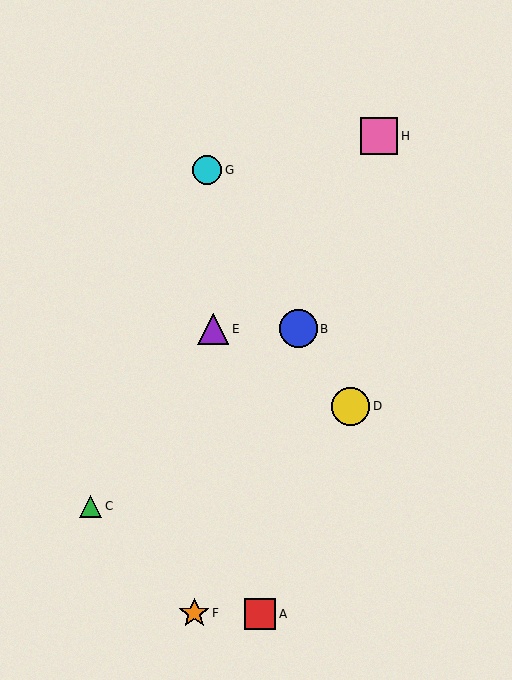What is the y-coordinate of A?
Object A is at y≈614.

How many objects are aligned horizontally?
2 objects (B, E) are aligned horizontally.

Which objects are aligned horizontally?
Objects B, E are aligned horizontally.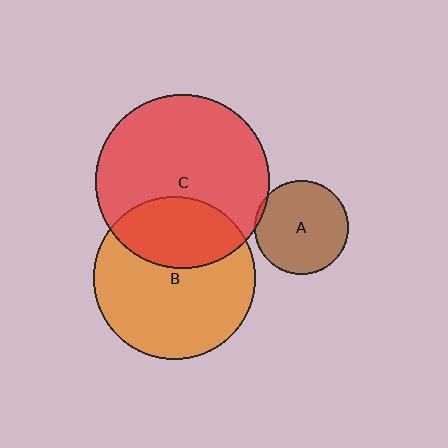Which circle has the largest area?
Circle C (red).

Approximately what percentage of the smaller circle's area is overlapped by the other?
Approximately 35%.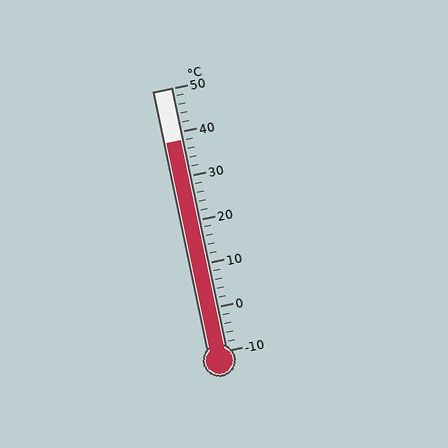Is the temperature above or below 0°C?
The temperature is above 0°C.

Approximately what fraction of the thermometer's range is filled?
The thermometer is filled to approximately 80% of its range.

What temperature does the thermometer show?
The thermometer shows approximately 38°C.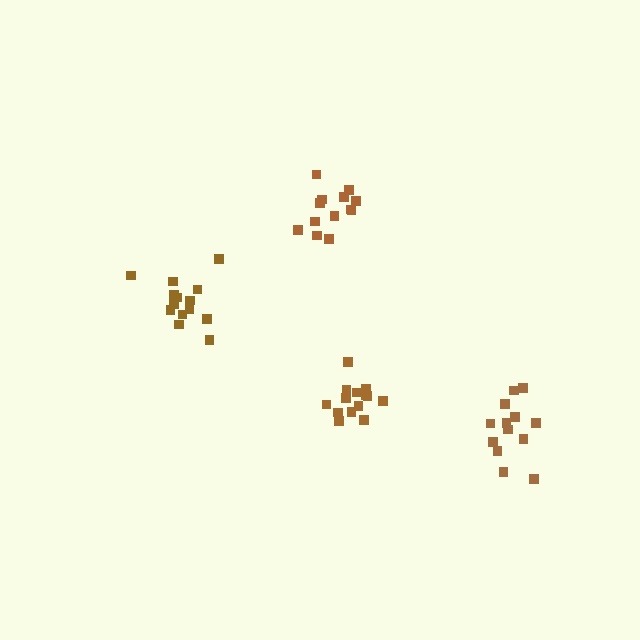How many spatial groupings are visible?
There are 4 spatial groupings.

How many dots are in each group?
Group 1: 13 dots, Group 2: 15 dots, Group 3: 13 dots, Group 4: 14 dots (55 total).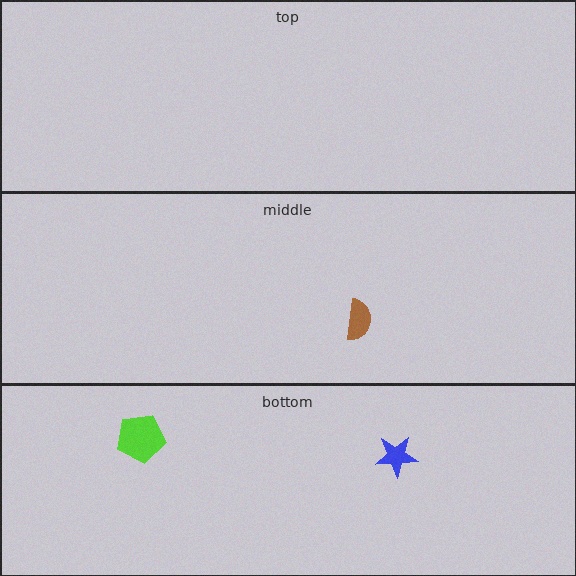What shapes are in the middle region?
The brown semicircle.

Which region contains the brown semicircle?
The middle region.